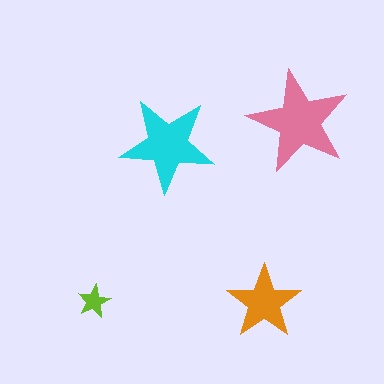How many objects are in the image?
There are 4 objects in the image.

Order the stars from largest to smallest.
the pink one, the cyan one, the orange one, the lime one.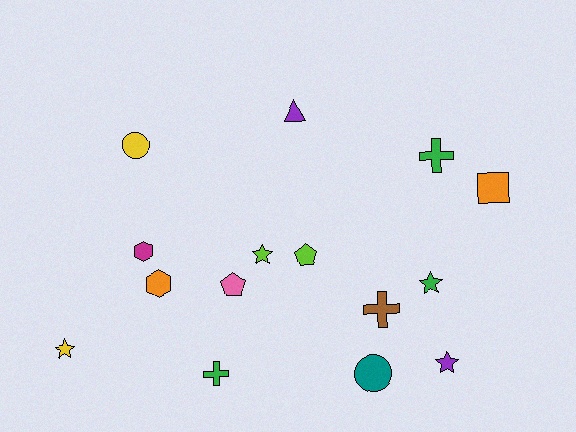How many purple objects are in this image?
There are 2 purple objects.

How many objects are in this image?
There are 15 objects.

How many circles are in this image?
There are 2 circles.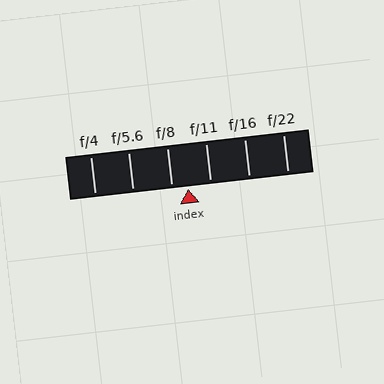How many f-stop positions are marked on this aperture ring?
There are 6 f-stop positions marked.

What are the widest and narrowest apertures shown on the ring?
The widest aperture shown is f/4 and the narrowest is f/22.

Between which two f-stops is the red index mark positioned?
The index mark is between f/8 and f/11.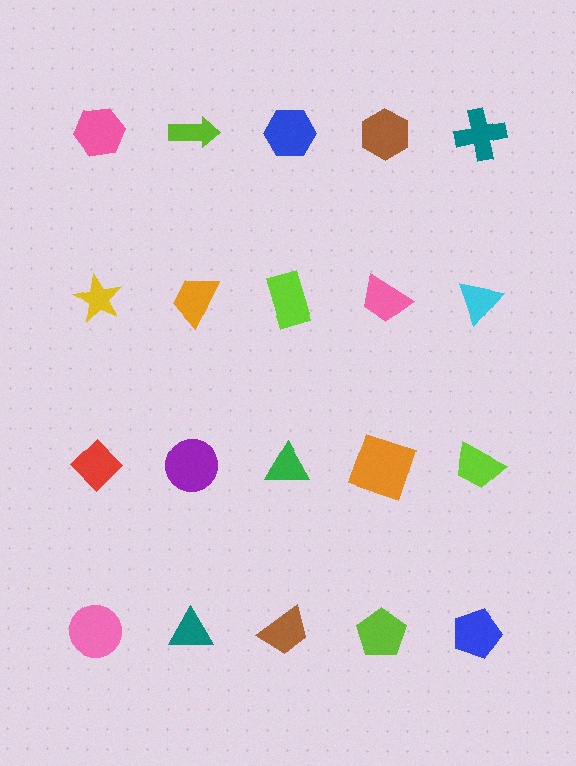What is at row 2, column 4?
A pink trapezoid.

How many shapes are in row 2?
5 shapes.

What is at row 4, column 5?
A blue pentagon.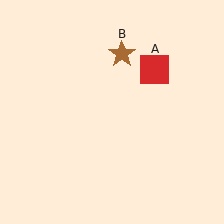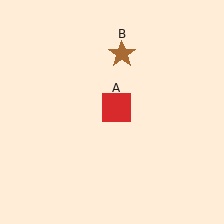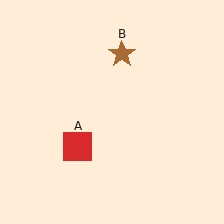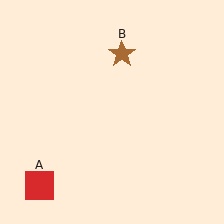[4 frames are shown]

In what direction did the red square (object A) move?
The red square (object A) moved down and to the left.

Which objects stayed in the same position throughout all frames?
Brown star (object B) remained stationary.